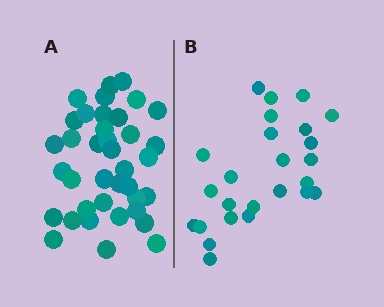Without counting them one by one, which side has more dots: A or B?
Region A (the left region) has more dots.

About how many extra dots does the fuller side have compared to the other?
Region A has approximately 15 more dots than region B.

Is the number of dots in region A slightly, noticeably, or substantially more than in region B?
Region A has substantially more. The ratio is roughly 1.5 to 1.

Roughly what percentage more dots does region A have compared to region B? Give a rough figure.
About 50% more.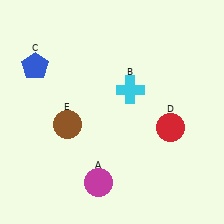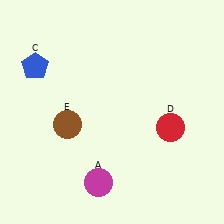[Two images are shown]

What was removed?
The cyan cross (B) was removed in Image 2.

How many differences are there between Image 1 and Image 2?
There is 1 difference between the two images.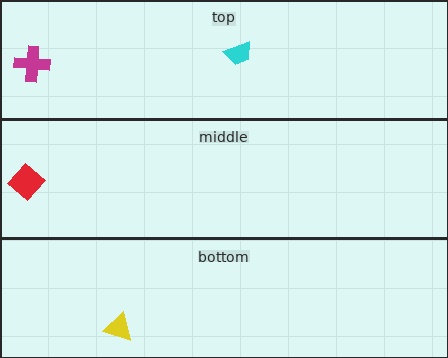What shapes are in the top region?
The magenta cross, the cyan trapezoid.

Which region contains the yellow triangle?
The bottom region.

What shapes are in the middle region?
The red diamond.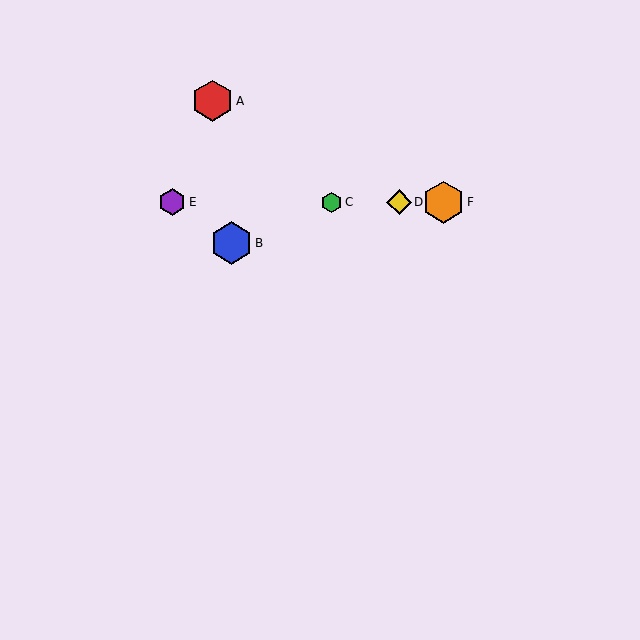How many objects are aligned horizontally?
4 objects (C, D, E, F) are aligned horizontally.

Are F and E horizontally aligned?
Yes, both are at y≈202.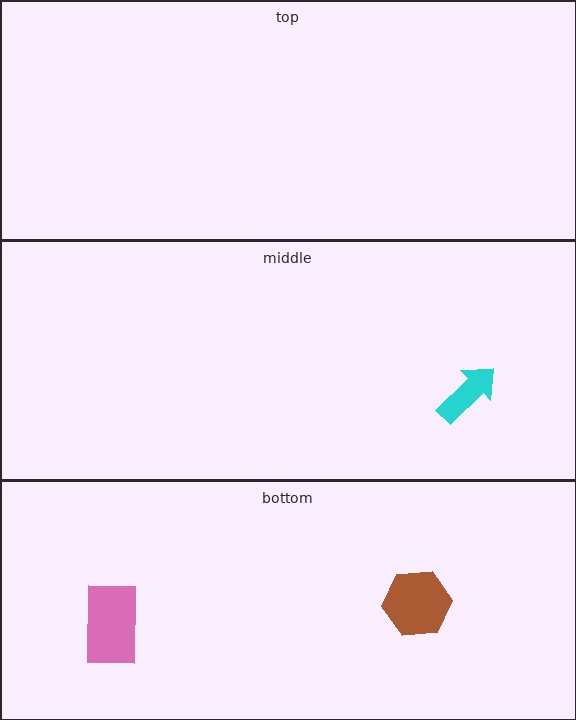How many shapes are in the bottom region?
2.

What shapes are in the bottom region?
The brown hexagon, the pink rectangle.